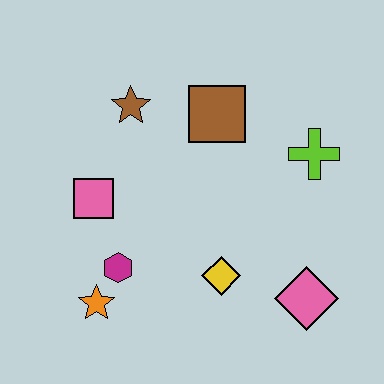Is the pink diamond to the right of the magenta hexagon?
Yes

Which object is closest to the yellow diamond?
The pink diamond is closest to the yellow diamond.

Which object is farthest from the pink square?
The pink diamond is farthest from the pink square.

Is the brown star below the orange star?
No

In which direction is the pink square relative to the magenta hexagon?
The pink square is above the magenta hexagon.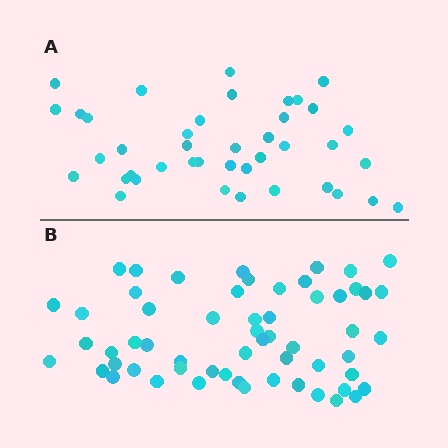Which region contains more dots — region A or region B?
Region B (the bottom region) has more dots.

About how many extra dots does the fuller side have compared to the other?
Region B has approximately 15 more dots than region A.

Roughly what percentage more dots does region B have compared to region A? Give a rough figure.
About 40% more.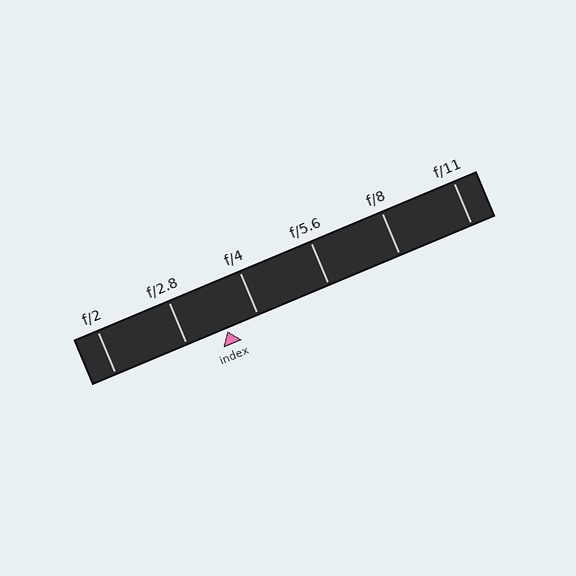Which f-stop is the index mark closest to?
The index mark is closest to f/4.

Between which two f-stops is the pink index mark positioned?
The index mark is between f/2.8 and f/4.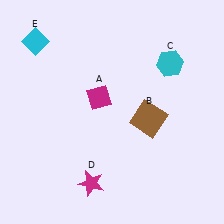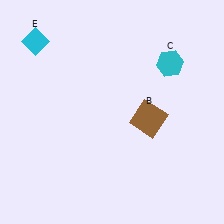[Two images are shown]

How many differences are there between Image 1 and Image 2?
There are 2 differences between the two images.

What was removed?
The magenta star (D), the magenta diamond (A) were removed in Image 2.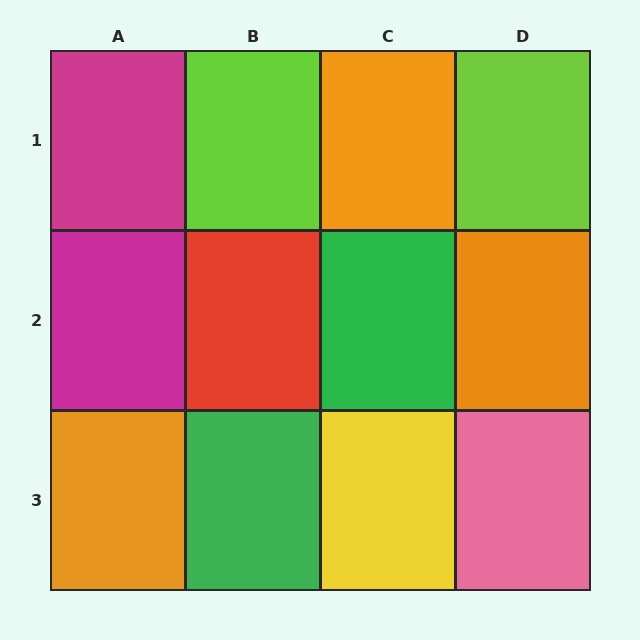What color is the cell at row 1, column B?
Lime.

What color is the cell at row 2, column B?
Red.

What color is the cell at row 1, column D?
Lime.